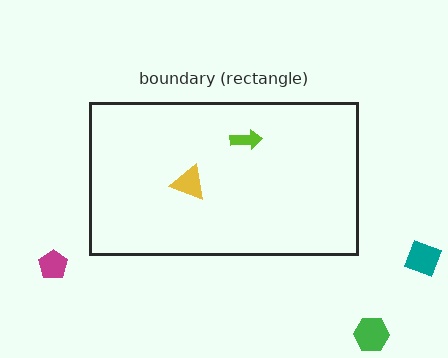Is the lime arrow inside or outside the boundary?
Inside.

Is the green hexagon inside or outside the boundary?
Outside.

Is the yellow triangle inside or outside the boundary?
Inside.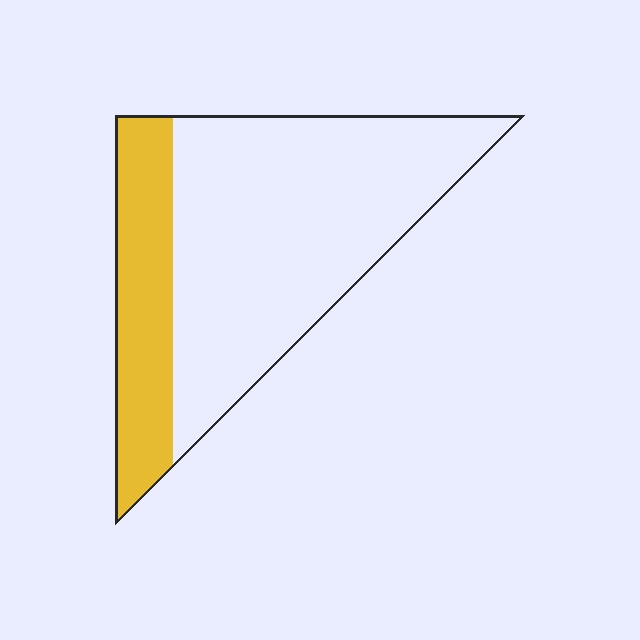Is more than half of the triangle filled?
No.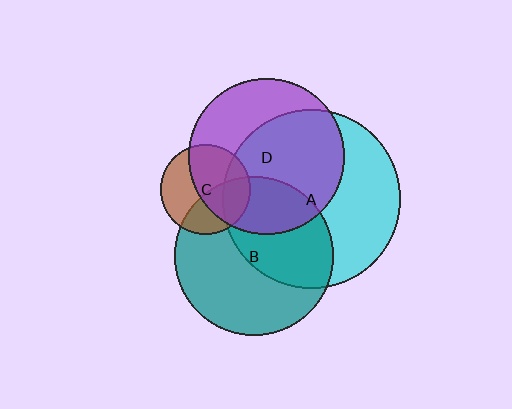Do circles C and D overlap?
Yes.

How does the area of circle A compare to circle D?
Approximately 1.3 times.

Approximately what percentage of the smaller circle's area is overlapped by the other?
Approximately 55%.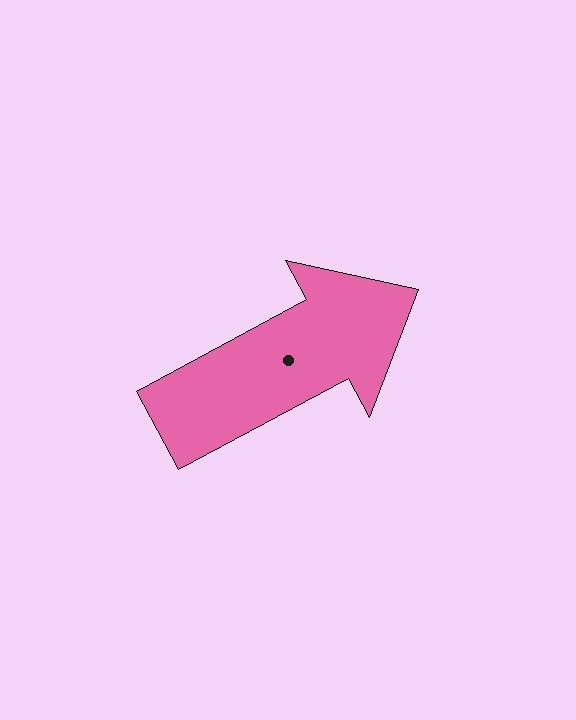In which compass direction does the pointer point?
Northeast.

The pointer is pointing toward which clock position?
Roughly 2 o'clock.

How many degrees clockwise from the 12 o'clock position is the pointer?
Approximately 62 degrees.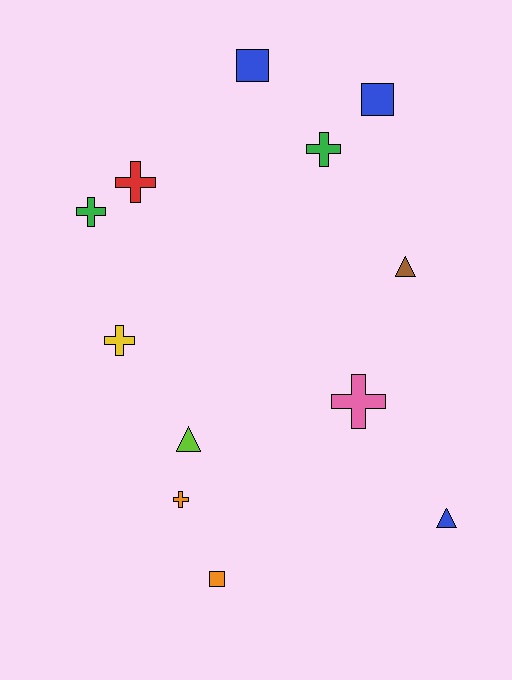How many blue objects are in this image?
There are 3 blue objects.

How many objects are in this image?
There are 12 objects.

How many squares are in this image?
There are 3 squares.